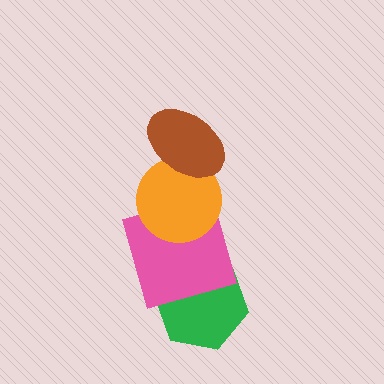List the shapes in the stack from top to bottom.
From top to bottom: the brown ellipse, the orange circle, the pink square, the green hexagon.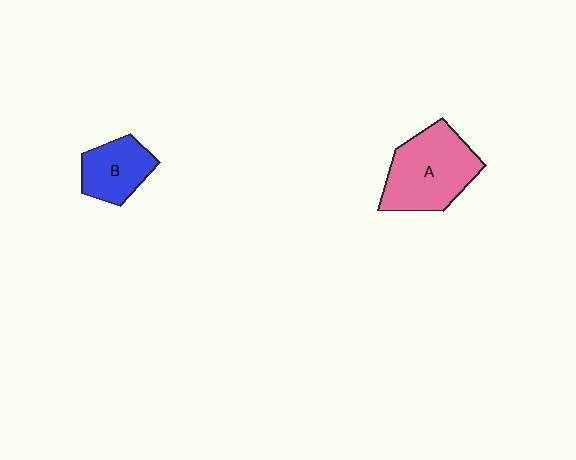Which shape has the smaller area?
Shape B (blue).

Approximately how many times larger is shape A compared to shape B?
Approximately 1.7 times.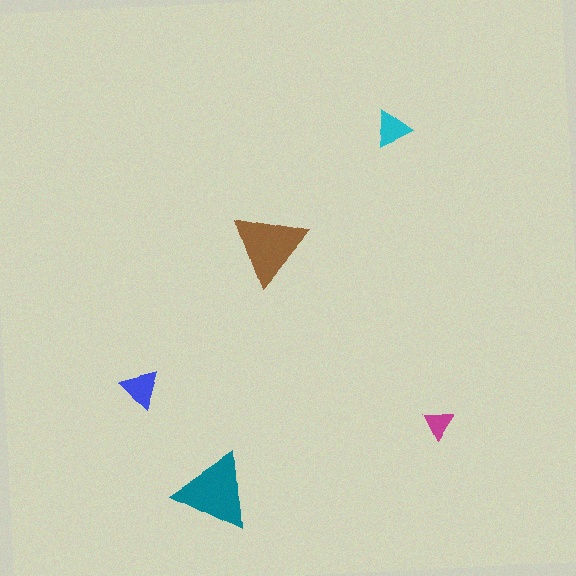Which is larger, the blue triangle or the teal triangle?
The teal one.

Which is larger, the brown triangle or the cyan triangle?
The brown one.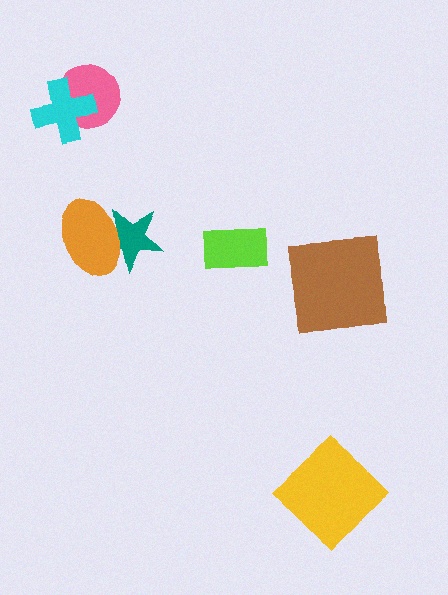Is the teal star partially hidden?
Yes, it is partially covered by another shape.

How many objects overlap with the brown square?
0 objects overlap with the brown square.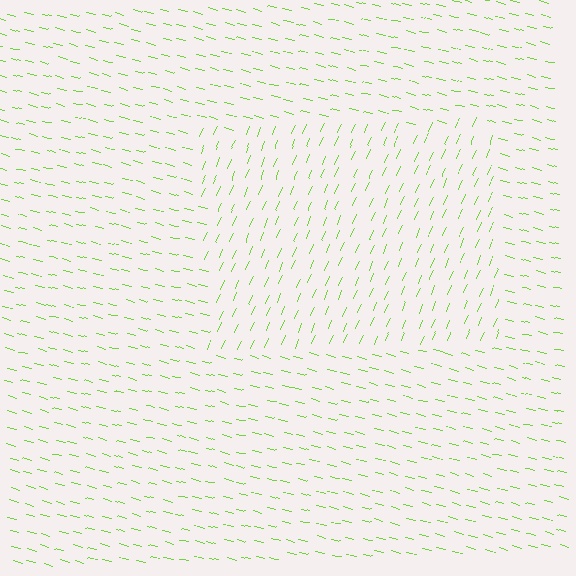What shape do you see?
I see a rectangle.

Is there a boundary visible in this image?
Yes, there is a texture boundary formed by a change in line orientation.